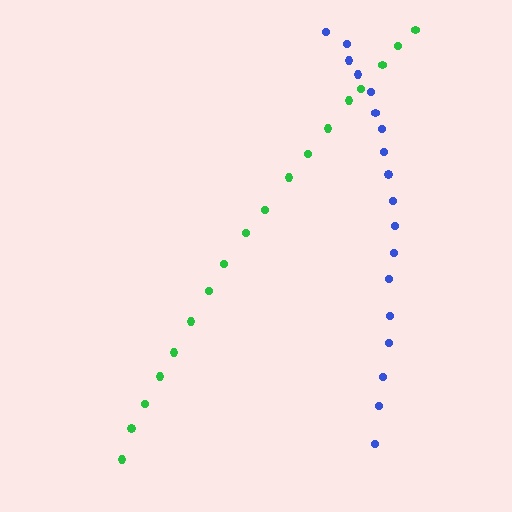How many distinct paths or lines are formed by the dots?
There are 2 distinct paths.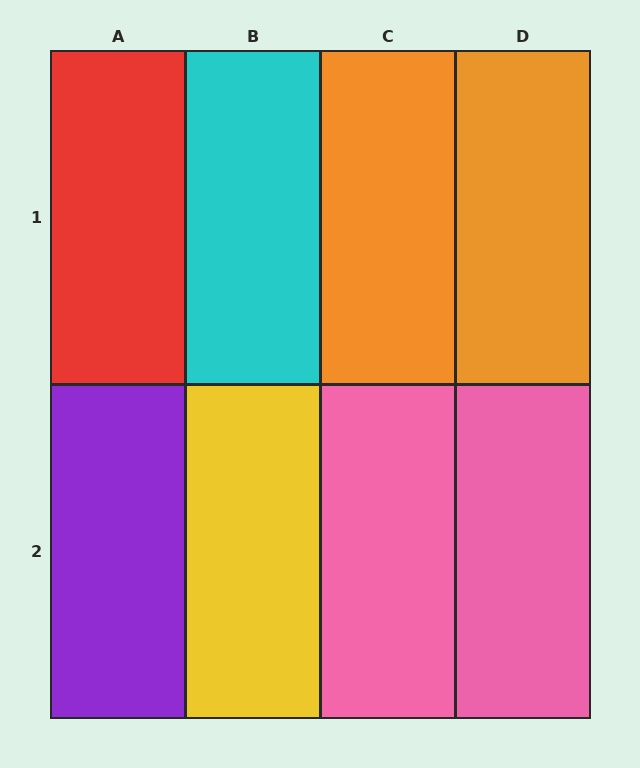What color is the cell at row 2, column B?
Yellow.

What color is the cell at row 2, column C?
Pink.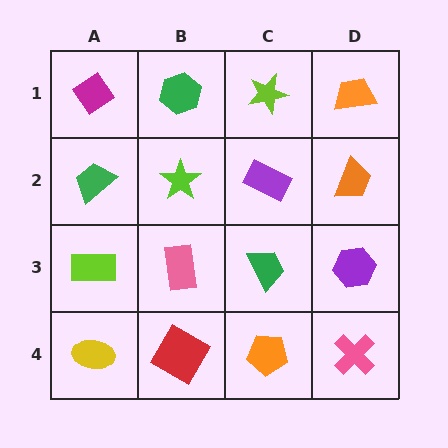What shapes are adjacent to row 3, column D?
An orange trapezoid (row 2, column D), a pink cross (row 4, column D), a green trapezoid (row 3, column C).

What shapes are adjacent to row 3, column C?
A purple rectangle (row 2, column C), an orange pentagon (row 4, column C), a pink rectangle (row 3, column B), a purple hexagon (row 3, column D).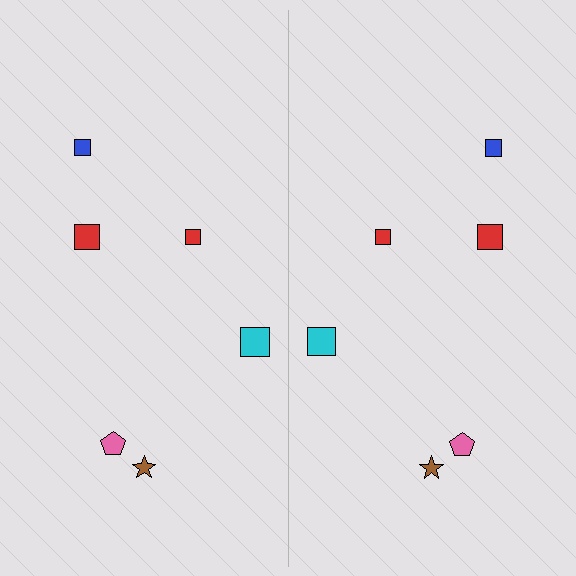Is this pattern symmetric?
Yes, this pattern has bilateral (reflection) symmetry.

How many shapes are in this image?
There are 12 shapes in this image.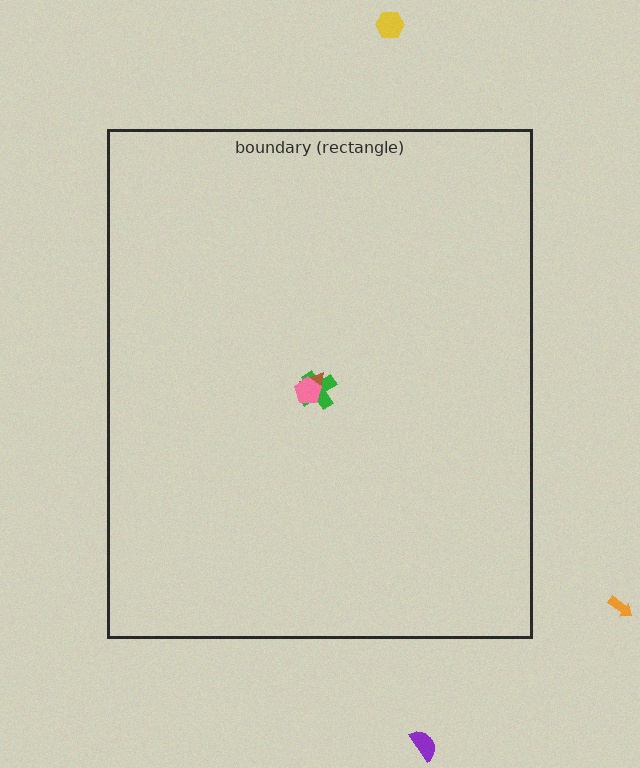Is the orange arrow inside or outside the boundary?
Outside.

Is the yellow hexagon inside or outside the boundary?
Outside.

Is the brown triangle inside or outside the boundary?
Inside.